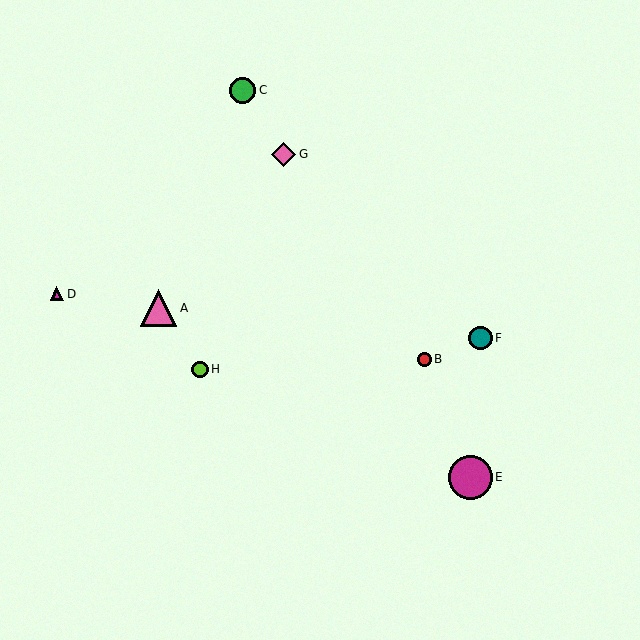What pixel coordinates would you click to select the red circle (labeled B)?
Click at (424, 359) to select the red circle B.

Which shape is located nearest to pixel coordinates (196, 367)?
The lime circle (labeled H) at (200, 369) is nearest to that location.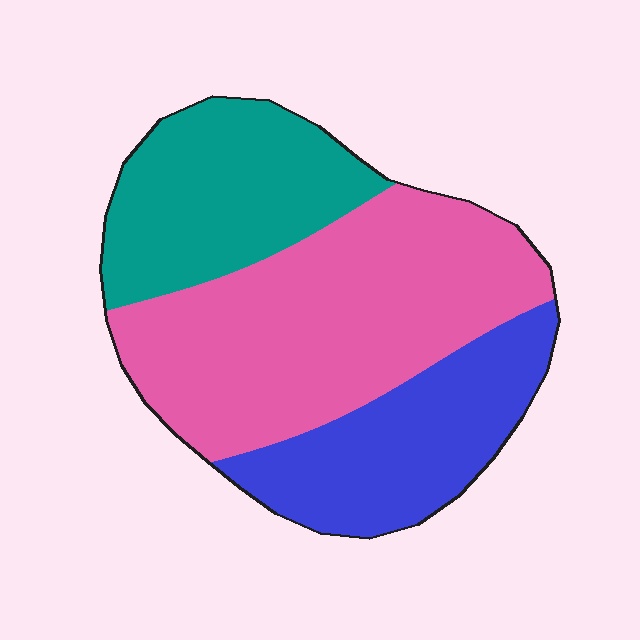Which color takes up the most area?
Pink, at roughly 50%.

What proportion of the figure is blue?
Blue takes up about one quarter (1/4) of the figure.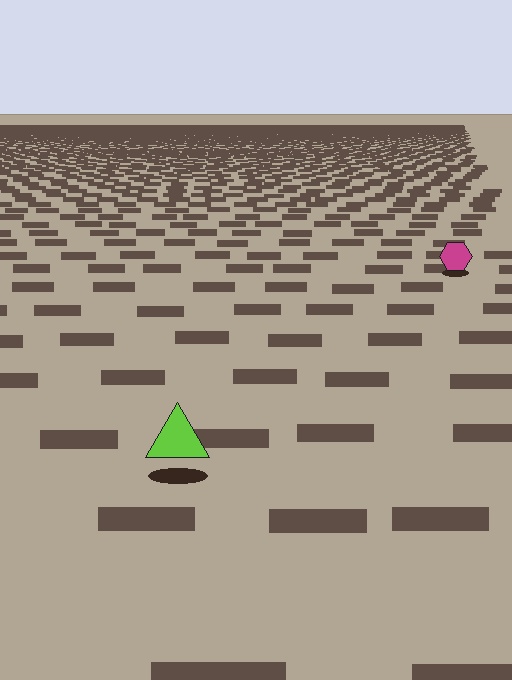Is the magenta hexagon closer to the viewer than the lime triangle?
No. The lime triangle is closer — you can tell from the texture gradient: the ground texture is coarser near it.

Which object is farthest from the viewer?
The magenta hexagon is farthest from the viewer. It appears smaller and the ground texture around it is denser.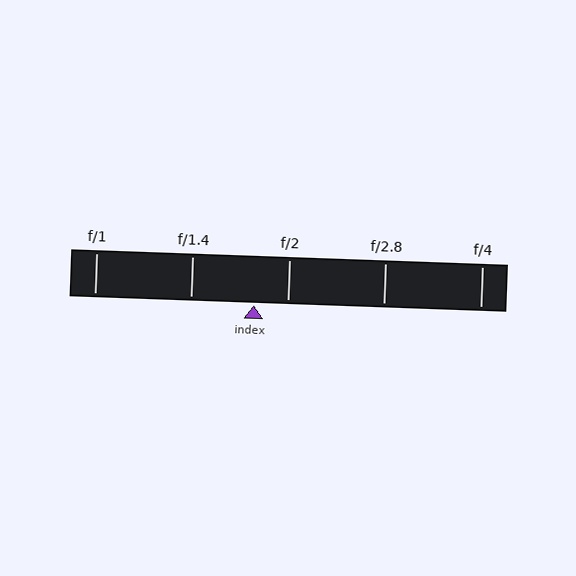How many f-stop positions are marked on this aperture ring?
There are 5 f-stop positions marked.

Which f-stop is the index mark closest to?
The index mark is closest to f/2.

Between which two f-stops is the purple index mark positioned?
The index mark is between f/1.4 and f/2.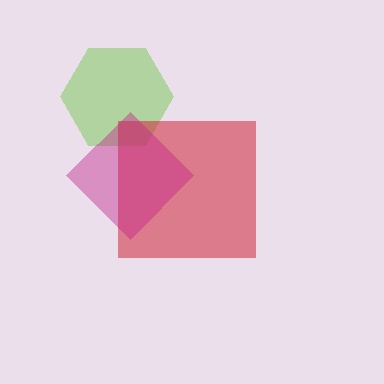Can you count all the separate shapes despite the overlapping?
Yes, there are 3 separate shapes.